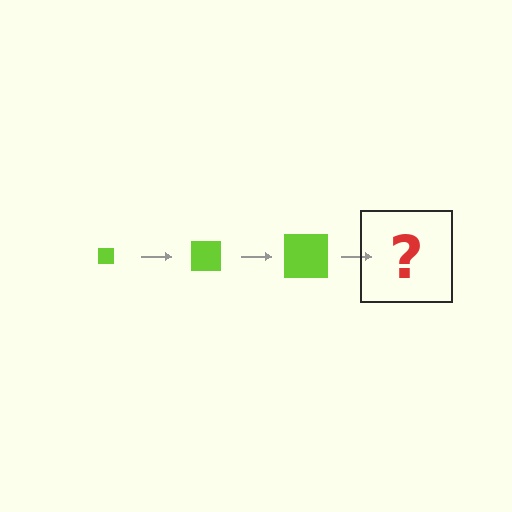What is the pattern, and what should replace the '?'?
The pattern is that the square gets progressively larger each step. The '?' should be a lime square, larger than the previous one.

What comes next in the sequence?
The next element should be a lime square, larger than the previous one.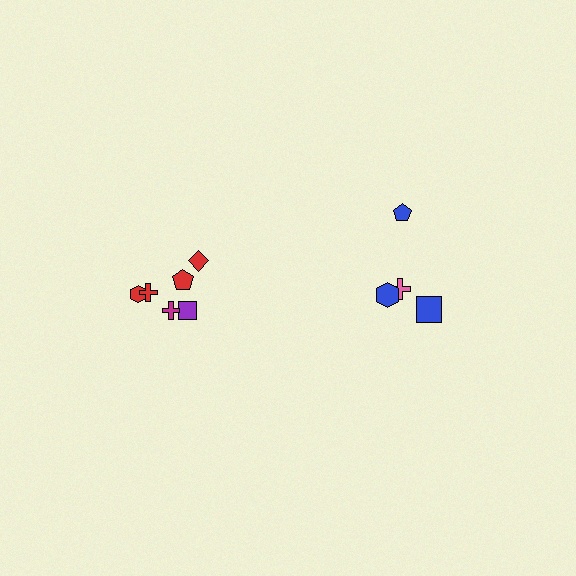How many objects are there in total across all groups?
There are 10 objects.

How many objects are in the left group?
There are 6 objects.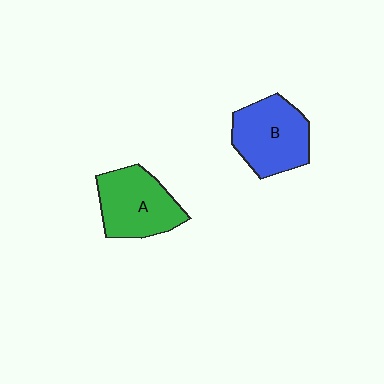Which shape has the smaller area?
Shape A (green).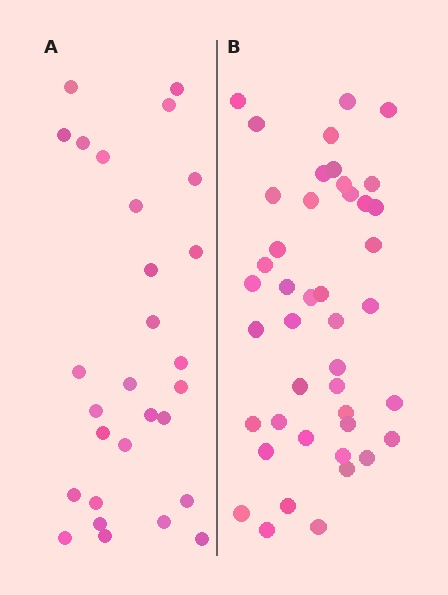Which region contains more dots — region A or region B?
Region B (the right region) has more dots.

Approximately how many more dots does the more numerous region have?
Region B has approximately 15 more dots than region A.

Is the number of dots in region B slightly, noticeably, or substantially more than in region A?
Region B has substantially more. The ratio is roughly 1.5 to 1.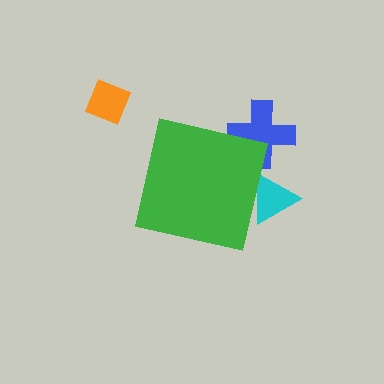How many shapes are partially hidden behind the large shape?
2 shapes are partially hidden.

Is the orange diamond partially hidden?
No, the orange diamond is fully visible.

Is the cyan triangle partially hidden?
Yes, the cyan triangle is partially hidden behind the green square.